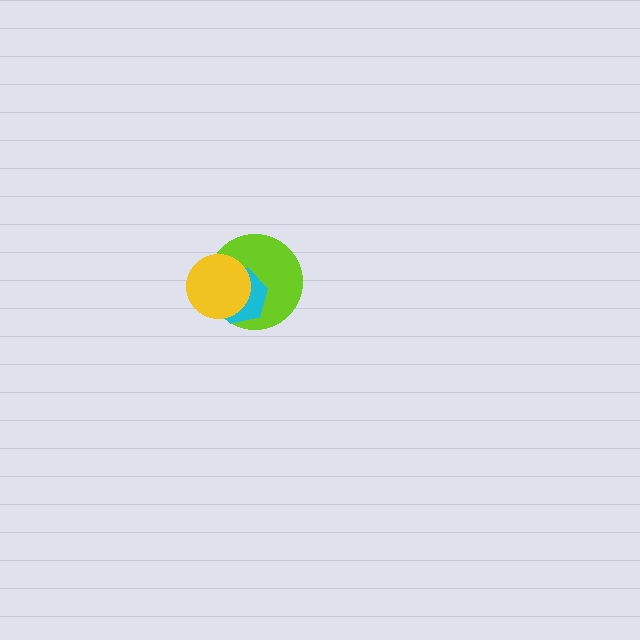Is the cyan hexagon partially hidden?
Yes, it is partially covered by another shape.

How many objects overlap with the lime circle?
2 objects overlap with the lime circle.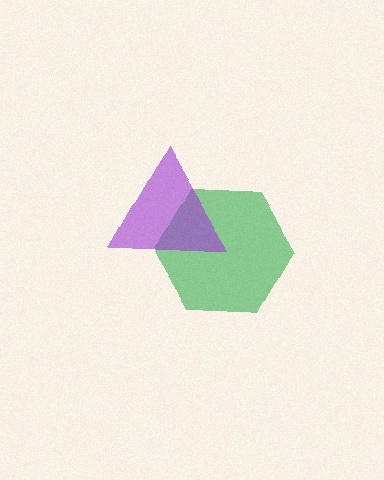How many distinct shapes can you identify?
There are 2 distinct shapes: a green hexagon, a purple triangle.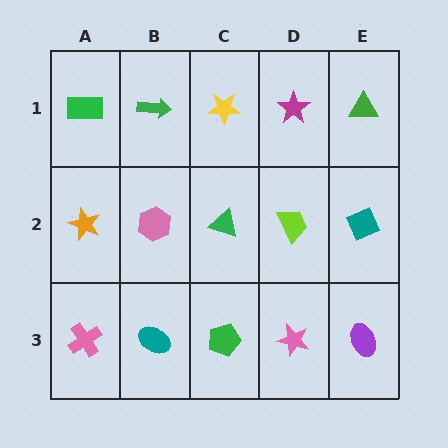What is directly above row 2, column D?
A magenta star.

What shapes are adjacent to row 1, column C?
A green triangle (row 2, column C), a green arrow (row 1, column B), a magenta star (row 1, column D).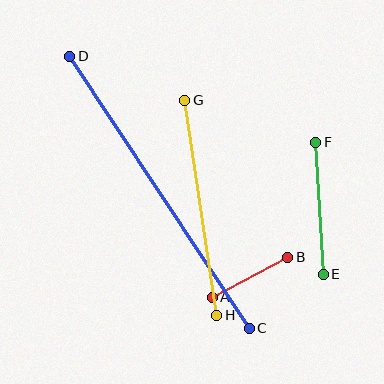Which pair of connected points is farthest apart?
Points C and D are farthest apart.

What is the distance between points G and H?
The distance is approximately 218 pixels.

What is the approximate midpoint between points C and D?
The midpoint is at approximately (159, 192) pixels.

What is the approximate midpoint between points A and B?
The midpoint is at approximately (250, 277) pixels.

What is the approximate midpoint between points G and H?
The midpoint is at approximately (201, 208) pixels.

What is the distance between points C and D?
The distance is approximately 326 pixels.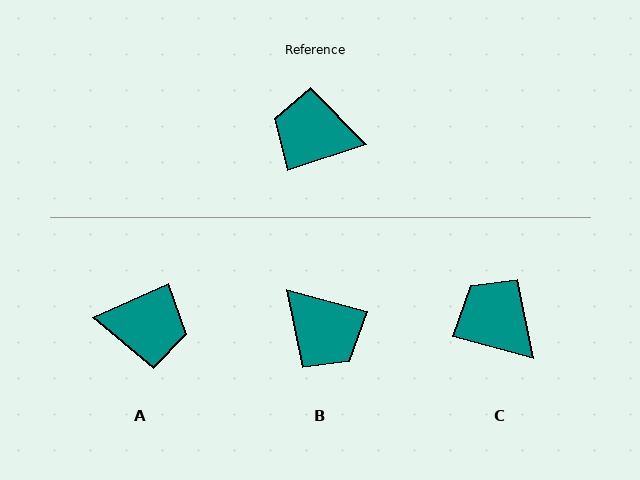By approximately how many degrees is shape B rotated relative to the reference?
Approximately 147 degrees counter-clockwise.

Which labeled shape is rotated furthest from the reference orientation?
A, about 174 degrees away.